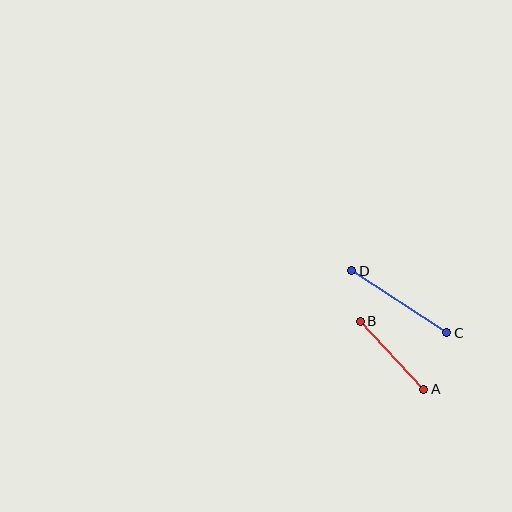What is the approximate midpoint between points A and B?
The midpoint is at approximately (392, 355) pixels.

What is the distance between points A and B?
The distance is approximately 93 pixels.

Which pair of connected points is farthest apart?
Points C and D are farthest apart.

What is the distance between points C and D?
The distance is approximately 114 pixels.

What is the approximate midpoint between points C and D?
The midpoint is at approximately (399, 302) pixels.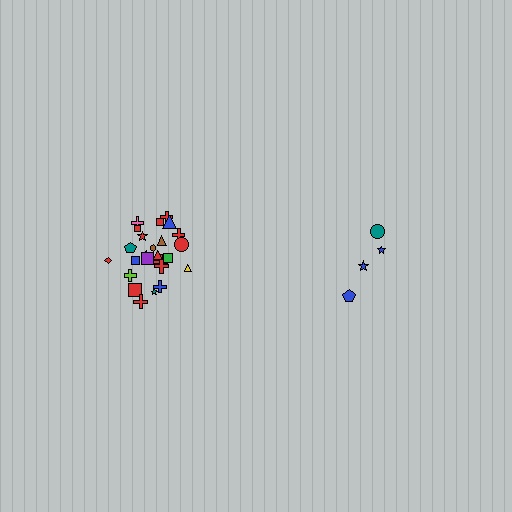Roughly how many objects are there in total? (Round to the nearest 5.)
Roughly 30 objects in total.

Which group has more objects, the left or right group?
The left group.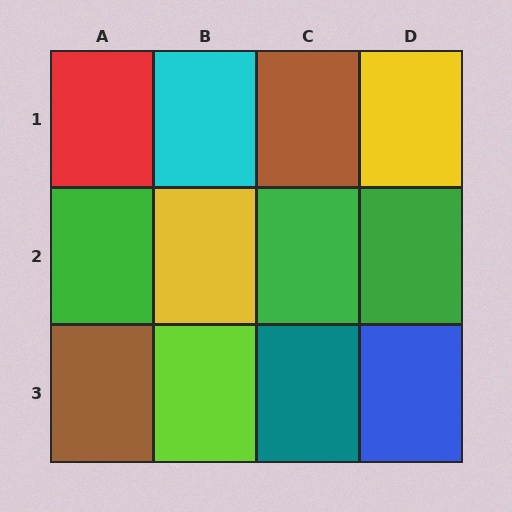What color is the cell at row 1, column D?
Yellow.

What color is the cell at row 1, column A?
Red.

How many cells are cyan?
1 cell is cyan.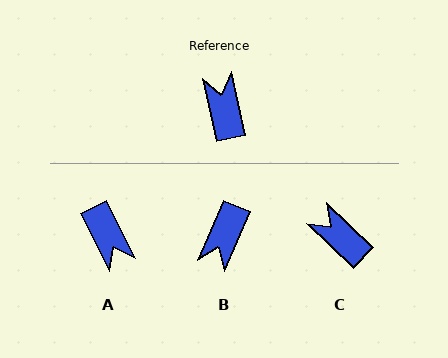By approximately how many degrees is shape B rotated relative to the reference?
Approximately 145 degrees counter-clockwise.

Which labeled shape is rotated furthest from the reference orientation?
A, about 165 degrees away.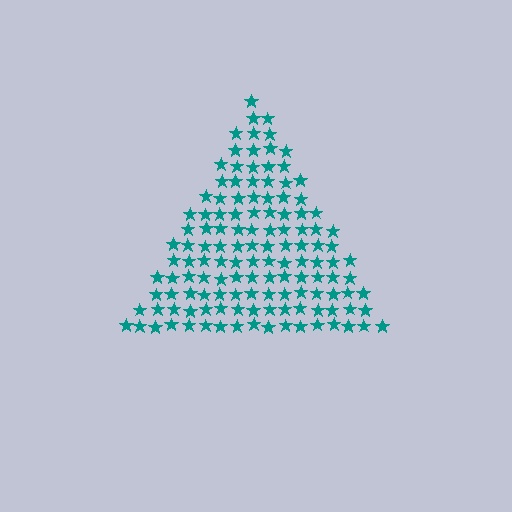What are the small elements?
The small elements are stars.